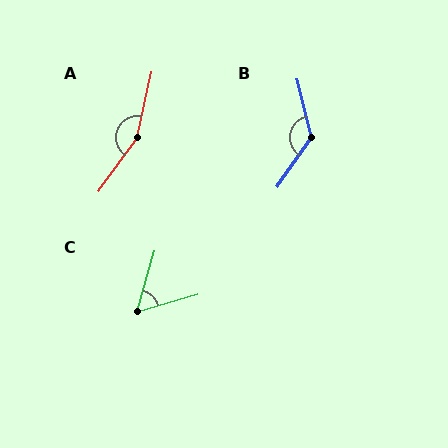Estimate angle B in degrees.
Approximately 131 degrees.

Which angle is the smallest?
C, at approximately 57 degrees.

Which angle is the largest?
A, at approximately 157 degrees.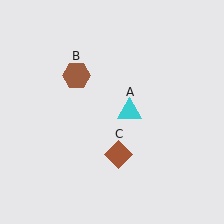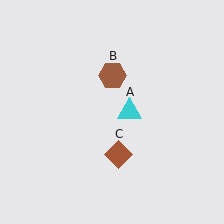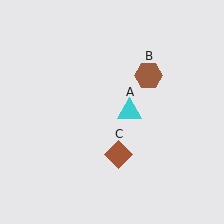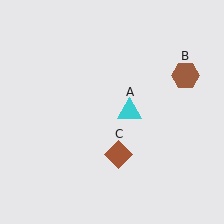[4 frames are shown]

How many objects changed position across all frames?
1 object changed position: brown hexagon (object B).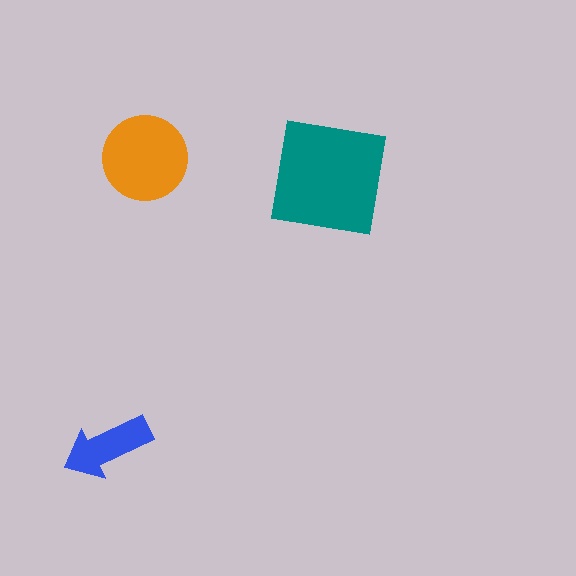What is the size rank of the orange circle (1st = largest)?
2nd.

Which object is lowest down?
The blue arrow is bottommost.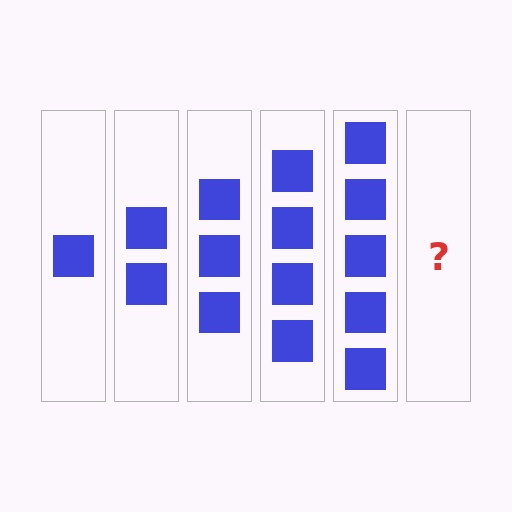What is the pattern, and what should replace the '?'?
The pattern is that each step adds one more square. The '?' should be 6 squares.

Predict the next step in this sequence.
The next step is 6 squares.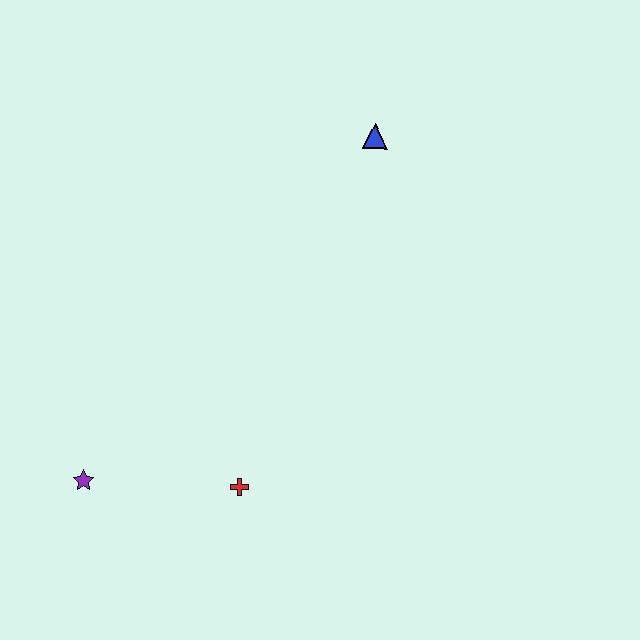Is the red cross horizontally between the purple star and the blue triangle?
Yes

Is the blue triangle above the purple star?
Yes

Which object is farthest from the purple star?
The blue triangle is farthest from the purple star.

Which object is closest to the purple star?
The red cross is closest to the purple star.